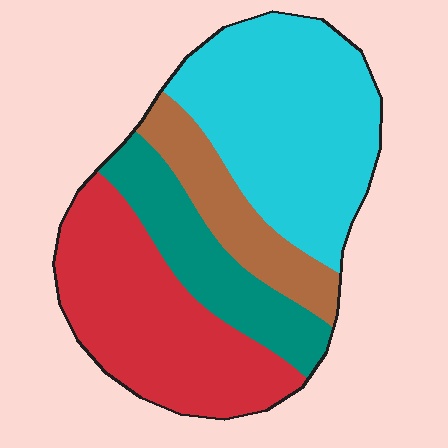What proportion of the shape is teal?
Teal takes up about one sixth (1/6) of the shape.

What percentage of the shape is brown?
Brown takes up about one eighth (1/8) of the shape.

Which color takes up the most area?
Cyan, at roughly 35%.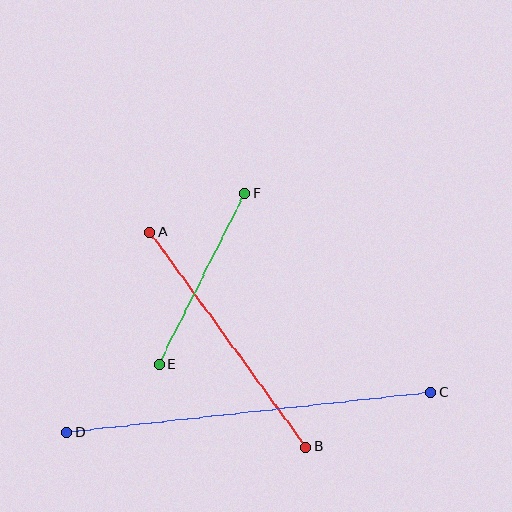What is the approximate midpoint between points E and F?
The midpoint is at approximately (202, 279) pixels.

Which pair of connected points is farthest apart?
Points C and D are farthest apart.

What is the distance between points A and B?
The distance is approximately 265 pixels.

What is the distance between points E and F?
The distance is approximately 191 pixels.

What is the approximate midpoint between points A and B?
The midpoint is at approximately (228, 340) pixels.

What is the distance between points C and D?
The distance is approximately 366 pixels.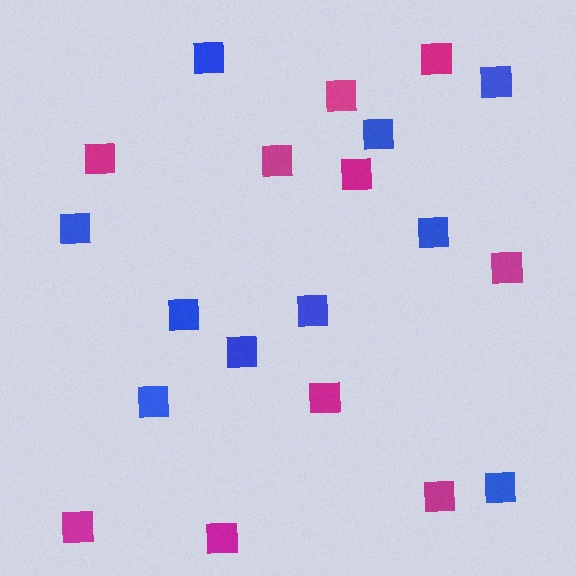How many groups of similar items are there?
There are 2 groups: one group of magenta squares (10) and one group of blue squares (10).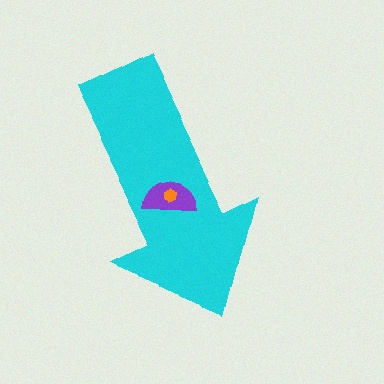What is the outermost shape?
The cyan arrow.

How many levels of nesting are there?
3.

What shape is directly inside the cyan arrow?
The purple semicircle.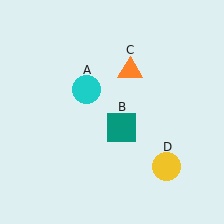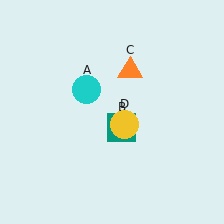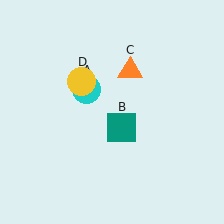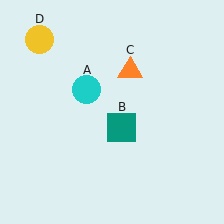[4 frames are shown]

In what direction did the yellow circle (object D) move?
The yellow circle (object D) moved up and to the left.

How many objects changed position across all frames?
1 object changed position: yellow circle (object D).